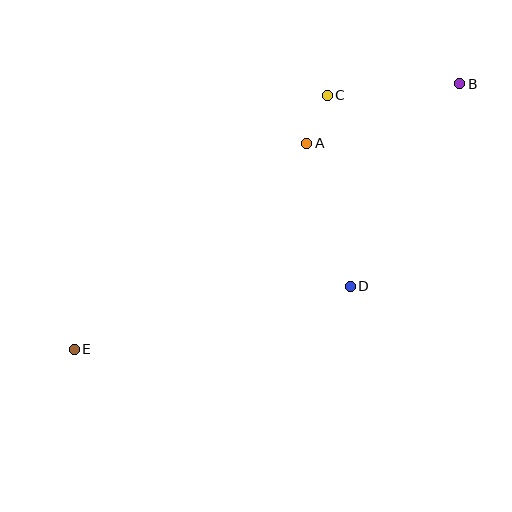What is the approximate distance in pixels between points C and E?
The distance between C and E is approximately 359 pixels.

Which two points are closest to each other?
Points A and C are closest to each other.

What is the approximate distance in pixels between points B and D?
The distance between B and D is approximately 230 pixels.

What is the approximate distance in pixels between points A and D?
The distance between A and D is approximately 149 pixels.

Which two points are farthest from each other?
Points B and E are farthest from each other.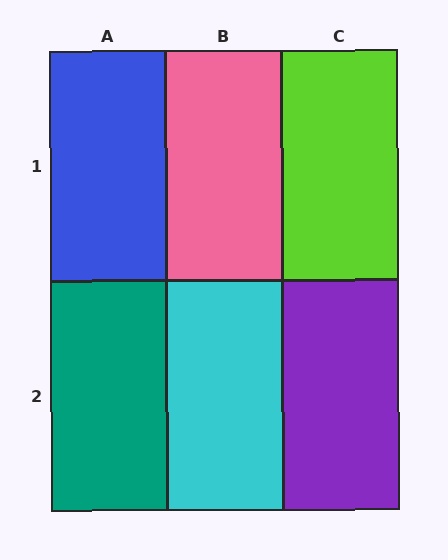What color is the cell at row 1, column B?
Pink.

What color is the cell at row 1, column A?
Blue.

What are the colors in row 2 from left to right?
Teal, cyan, purple.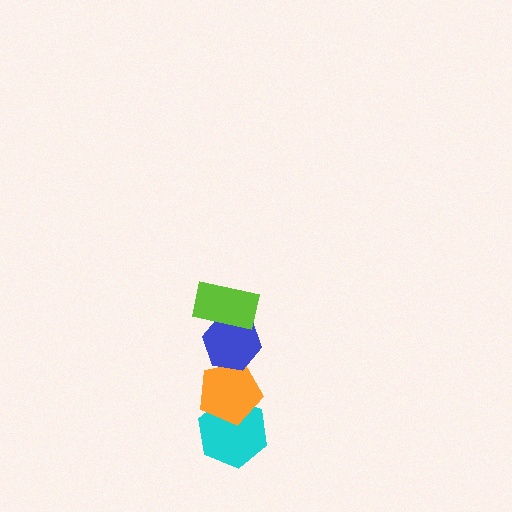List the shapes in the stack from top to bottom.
From top to bottom: the lime rectangle, the blue hexagon, the orange pentagon, the cyan hexagon.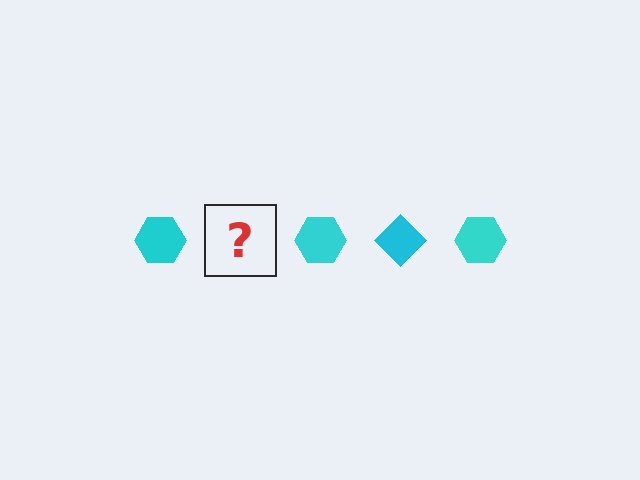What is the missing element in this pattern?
The missing element is a cyan diamond.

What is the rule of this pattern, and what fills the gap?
The rule is that the pattern cycles through hexagon, diamond shapes in cyan. The gap should be filled with a cyan diamond.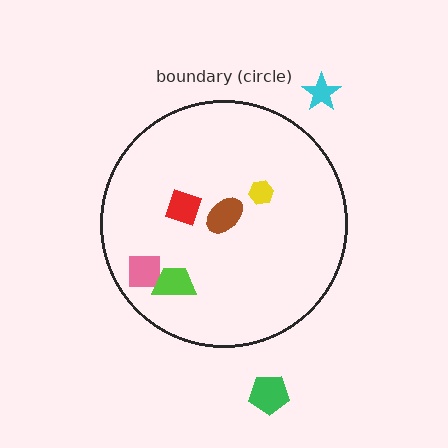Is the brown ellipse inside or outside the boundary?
Inside.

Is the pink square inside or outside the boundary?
Inside.